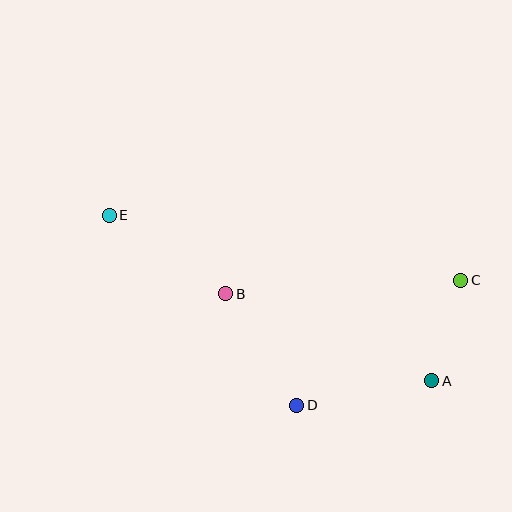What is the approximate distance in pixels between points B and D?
The distance between B and D is approximately 132 pixels.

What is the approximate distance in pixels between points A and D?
The distance between A and D is approximately 137 pixels.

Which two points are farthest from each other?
Points A and E are farthest from each other.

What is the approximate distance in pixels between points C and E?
The distance between C and E is approximately 358 pixels.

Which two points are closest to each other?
Points A and C are closest to each other.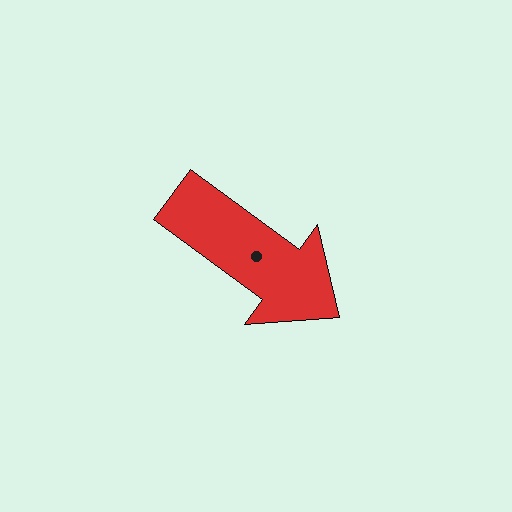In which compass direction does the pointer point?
Southeast.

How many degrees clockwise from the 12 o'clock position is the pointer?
Approximately 126 degrees.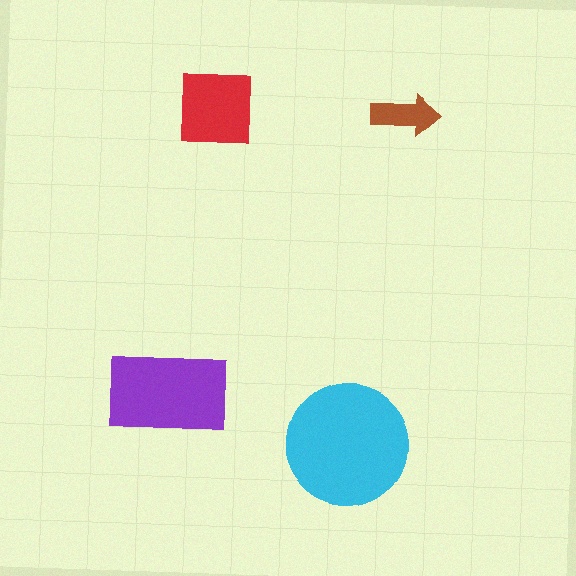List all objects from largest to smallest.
The cyan circle, the purple rectangle, the red square, the brown arrow.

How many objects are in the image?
There are 4 objects in the image.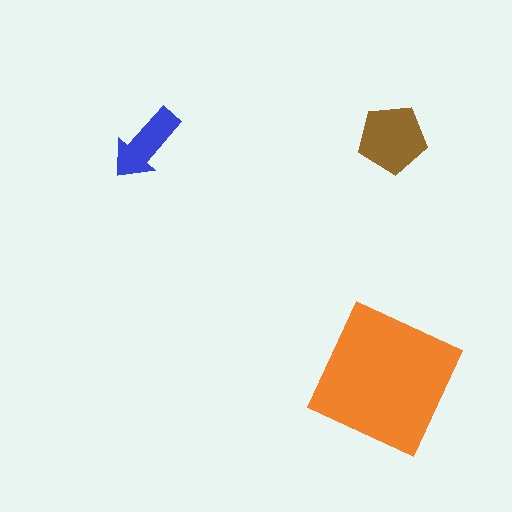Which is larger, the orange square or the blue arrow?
The orange square.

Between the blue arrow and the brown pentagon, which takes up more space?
The brown pentagon.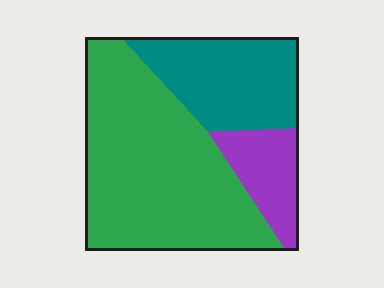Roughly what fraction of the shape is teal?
Teal takes up about one quarter (1/4) of the shape.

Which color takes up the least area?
Purple, at roughly 15%.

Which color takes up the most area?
Green, at roughly 60%.